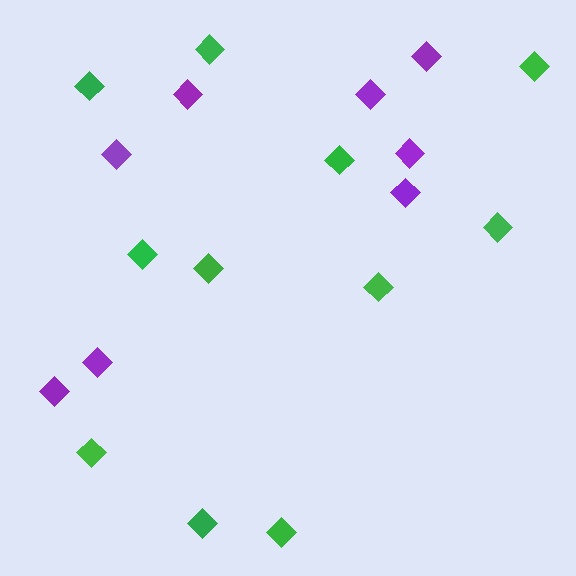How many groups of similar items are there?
There are 2 groups: one group of green diamonds (11) and one group of purple diamonds (8).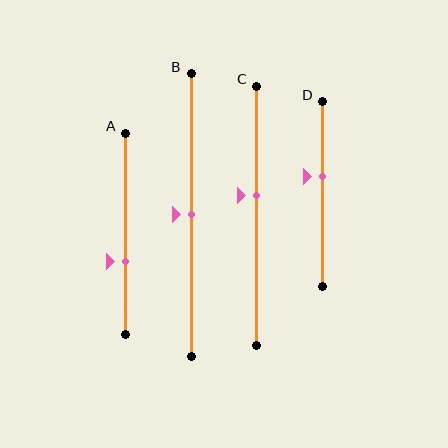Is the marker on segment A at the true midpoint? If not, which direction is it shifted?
No, the marker on segment A is shifted downward by about 14% of the segment length.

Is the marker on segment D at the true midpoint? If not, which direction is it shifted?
No, the marker on segment D is shifted upward by about 9% of the segment length.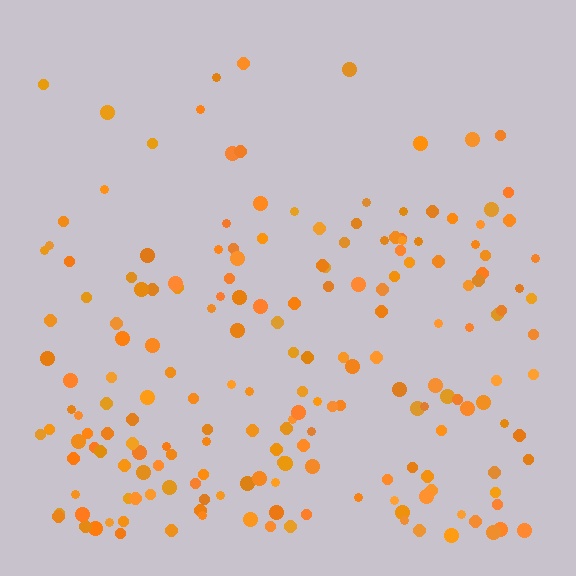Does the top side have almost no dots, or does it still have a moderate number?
Still a moderate number, just noticeably fewer than the bottom.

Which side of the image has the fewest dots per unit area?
The top.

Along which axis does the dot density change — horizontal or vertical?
Vertical.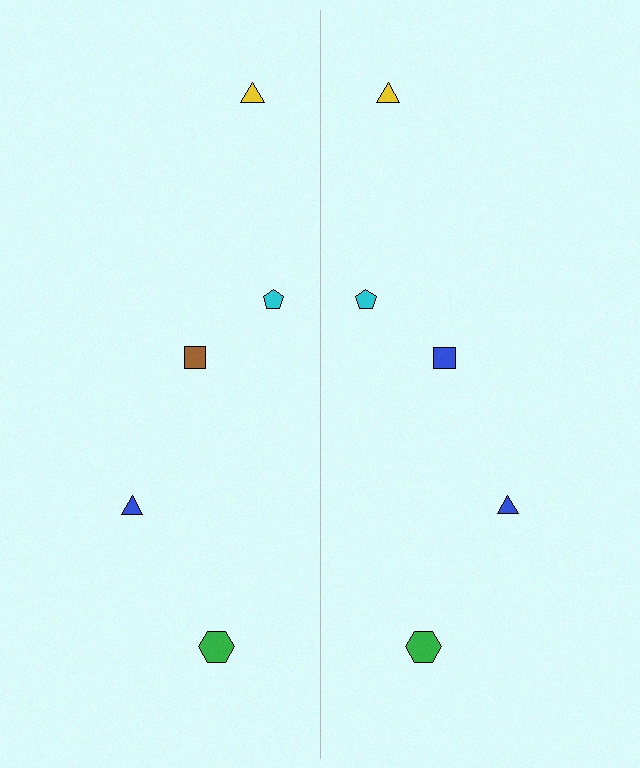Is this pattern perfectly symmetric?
No, the pattern is not perfectly symmetric. The blue square on the right side breaks the symmetry — its mirror counterpart is brown.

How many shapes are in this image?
There are 10 shapes in this image.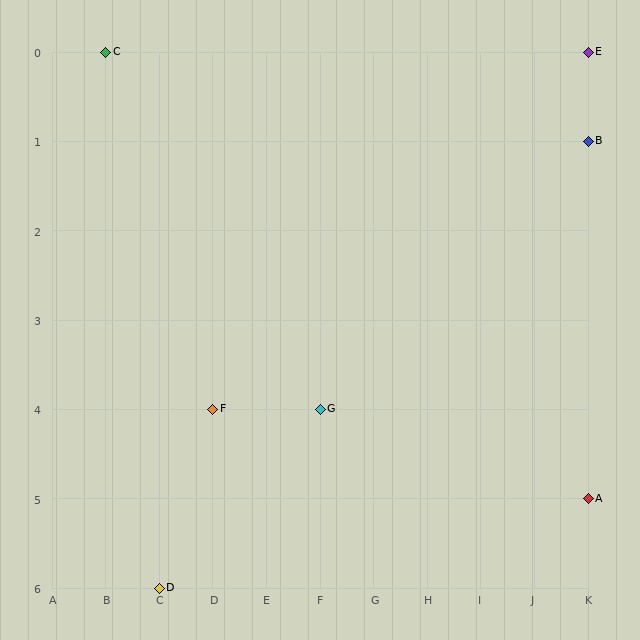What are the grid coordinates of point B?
Point B is at grid coordinates (K, 1).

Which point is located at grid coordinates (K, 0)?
Point E is at (K, 0).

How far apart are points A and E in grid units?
Points A and E are 5 rows apart.